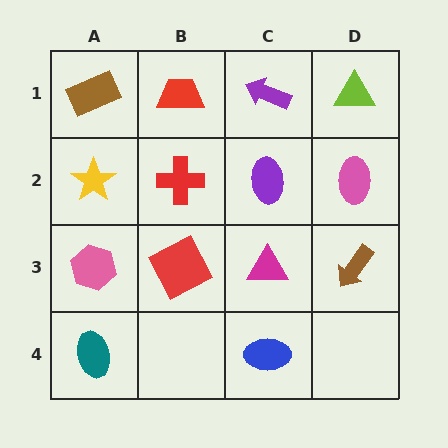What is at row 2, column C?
A purple ellipse.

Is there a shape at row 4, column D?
No, that cell is empty.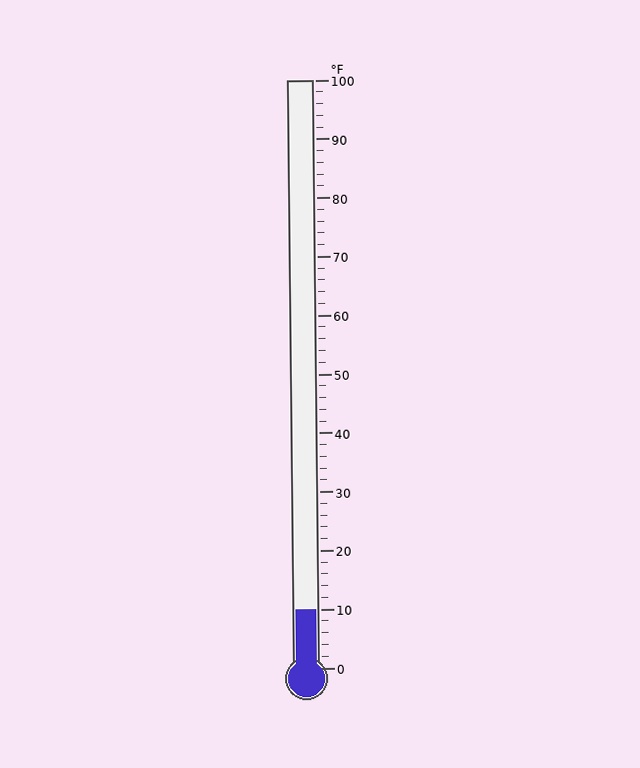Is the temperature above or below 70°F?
The temperature is below 70°F.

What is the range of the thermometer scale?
The thermometer scale ranges from 0°F to 100°F.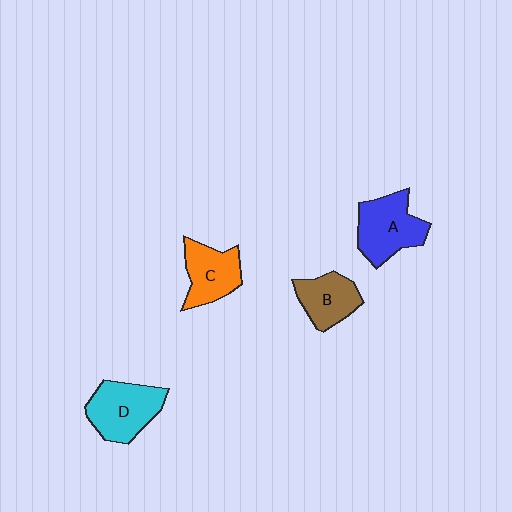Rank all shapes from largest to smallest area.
From largest to smallest: A (blue), D (cyan), C (orange), B (brown).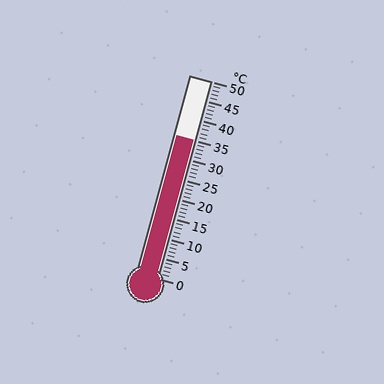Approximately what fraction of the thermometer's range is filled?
The thermometer is filled to approximately 70% of its range.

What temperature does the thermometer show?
The thermometer shows approximately 35°C.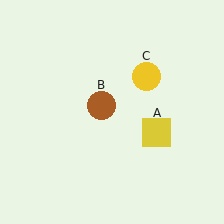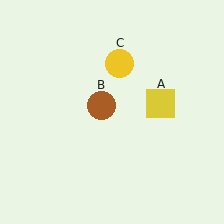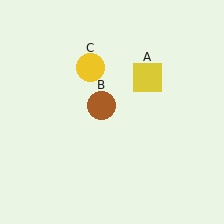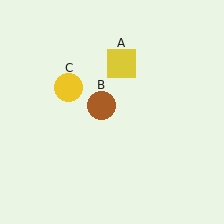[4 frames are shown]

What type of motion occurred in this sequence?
The yellow square (object A), yellow circle (object C) rotated counterclockwise around the center of the scene.